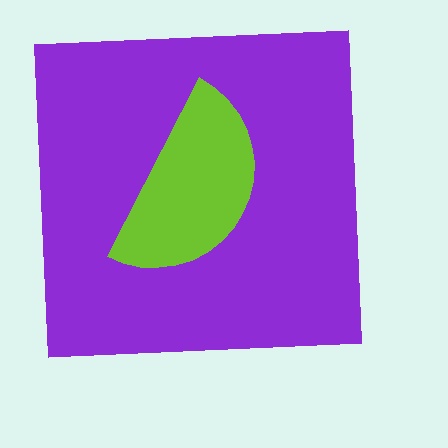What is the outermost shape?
The purple square.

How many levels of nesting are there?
2.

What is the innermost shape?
The lime semicircle.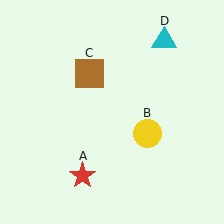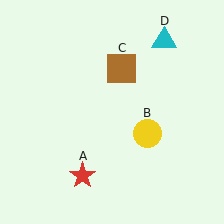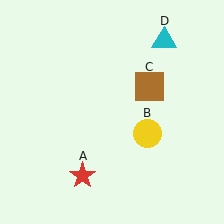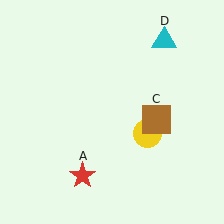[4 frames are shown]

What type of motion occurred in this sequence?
The brown square (object C) rotated clockwise around the center of the scene.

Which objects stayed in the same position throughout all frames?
Red star (object A) and yellow circle (object B) and cyan triangle (object D) remained stationary.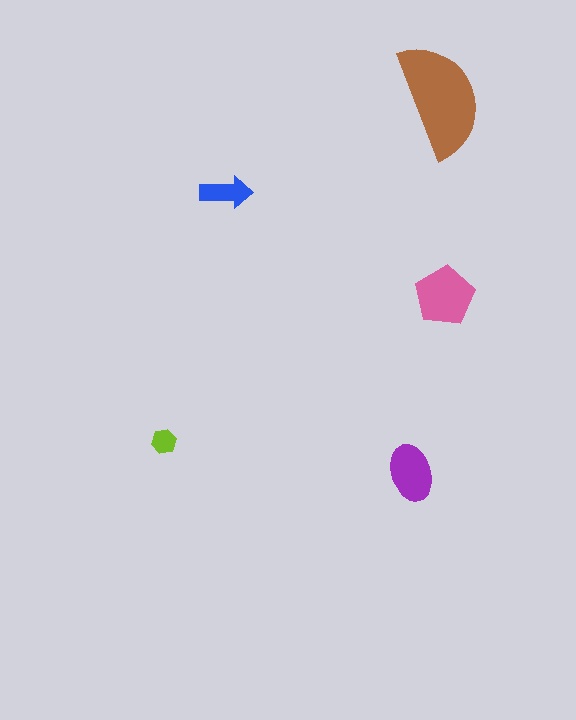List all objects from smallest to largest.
The lime hexagon, the blue arrow, the purple ellipse, the pink pentagon, the brown semicircle.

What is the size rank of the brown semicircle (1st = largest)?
1st.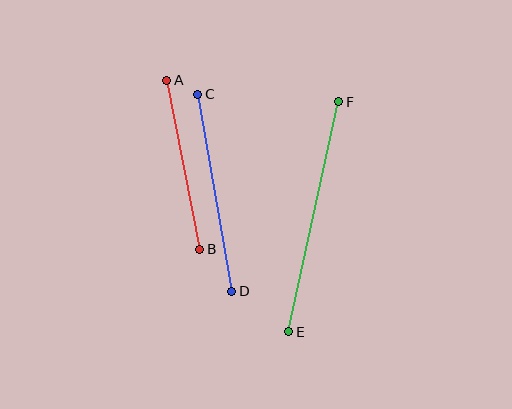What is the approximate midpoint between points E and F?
The midpoint is at approximately (314, 217) pixels.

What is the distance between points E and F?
The distance is approximately 235 pixels.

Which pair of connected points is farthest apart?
Points E and F are farthest apart.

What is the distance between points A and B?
The distance is approximately 172 pixels.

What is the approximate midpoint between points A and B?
The midpoint is at approximately (183, 165) pixels.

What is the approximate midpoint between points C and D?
The midpoint is at approximately (215, 193) pixels.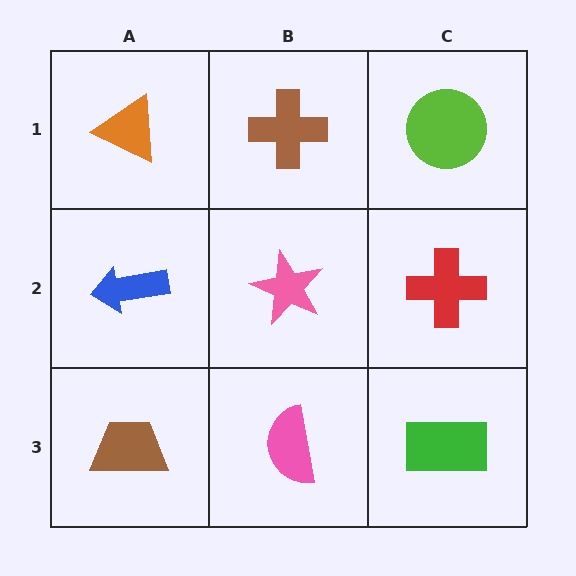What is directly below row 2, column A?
A brown trapezoid.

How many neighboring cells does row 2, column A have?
3.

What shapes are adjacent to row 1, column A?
A blue arrow (row 2, column A), a brown cross (row 1, column B).